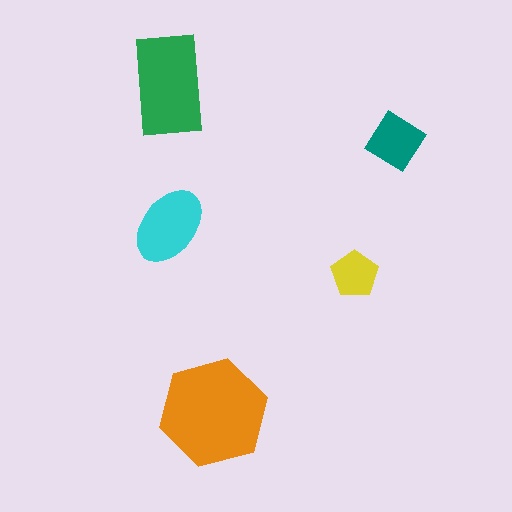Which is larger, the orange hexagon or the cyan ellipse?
The orange hexagon.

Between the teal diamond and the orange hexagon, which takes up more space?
The orange hexagon.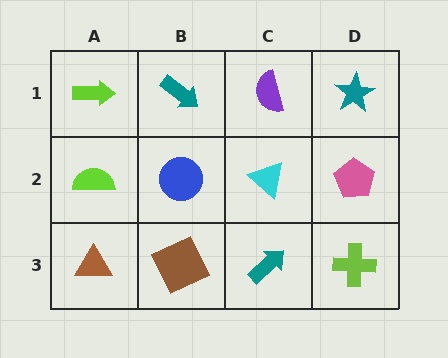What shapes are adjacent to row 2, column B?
A teal arrow (row 1, column B), a brown square (row 3, column B), a lime semicircle (row 2, column A), a cyan triangle (row 2, column C).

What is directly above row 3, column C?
A cyan triangle.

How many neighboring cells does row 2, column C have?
4.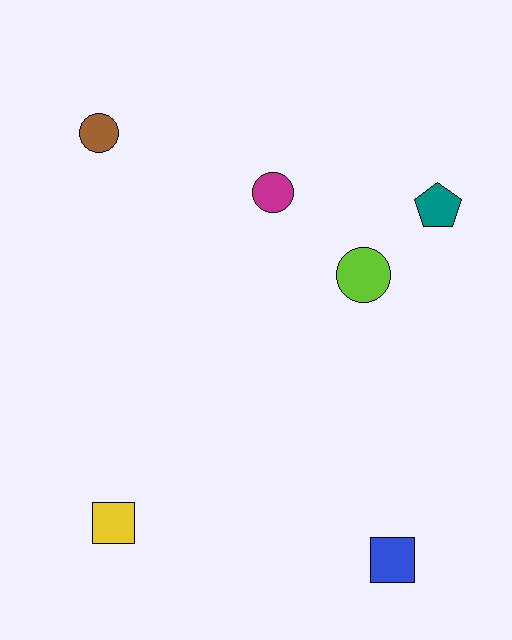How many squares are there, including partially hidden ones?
There are 2 squares.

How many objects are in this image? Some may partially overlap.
There are 6 objects.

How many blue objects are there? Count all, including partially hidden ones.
There is 1 blue object.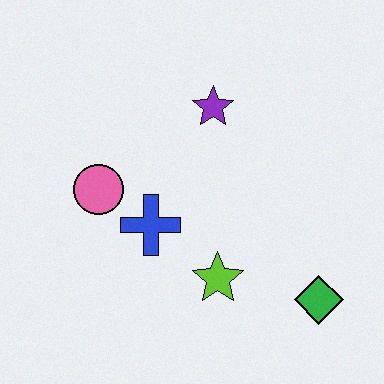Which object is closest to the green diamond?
The lime star is closest to the green diamond.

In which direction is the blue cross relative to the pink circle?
The blue cross is to the right of the pink circle.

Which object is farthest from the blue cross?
The green diamond is farthest from the blue cross.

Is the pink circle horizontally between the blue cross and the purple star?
No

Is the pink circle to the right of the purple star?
No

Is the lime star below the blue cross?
Yes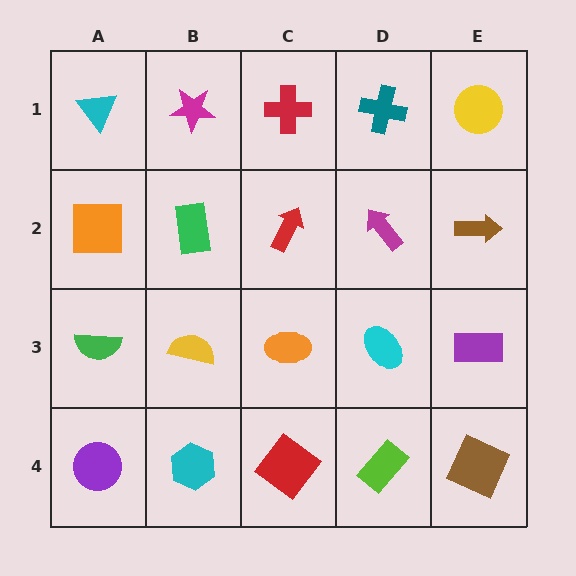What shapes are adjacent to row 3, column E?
A brown arrow (row 2, column E), a brown square (row 4, column E), a cyan ellipse (row 3, column D).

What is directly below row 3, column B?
A cyan hexagon.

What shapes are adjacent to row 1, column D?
A magenta arrow (row 2, column D), a red cross (row 1, column C), a yellow circle (row 1, column E).